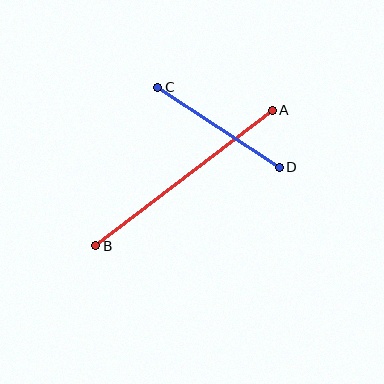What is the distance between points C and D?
The distance is approximately 146 pixels.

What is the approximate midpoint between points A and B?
The midpoint is at approximately (184, 178) pixels.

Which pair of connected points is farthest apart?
Points A and B are farthest apart.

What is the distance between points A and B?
The distance is approximately 223 pixels.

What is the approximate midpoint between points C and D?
The midpoint is at approximately (219, 127) pixels.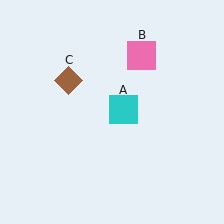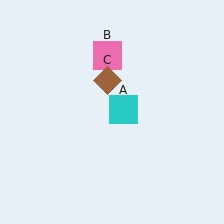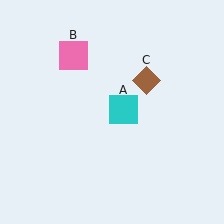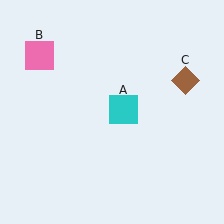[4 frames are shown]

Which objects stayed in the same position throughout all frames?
Cyan square (object A) remained stationary.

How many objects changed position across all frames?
2 objects changed position: pink square (object B), brown diamond (object C).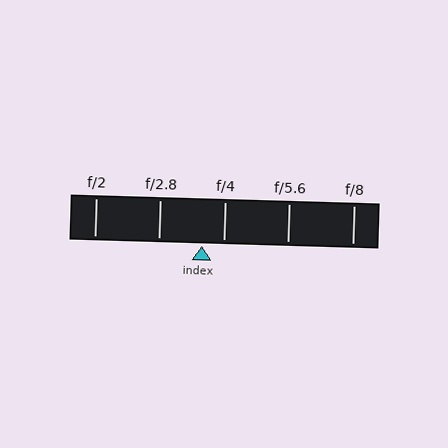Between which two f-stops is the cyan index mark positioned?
The index mark is between f/2.8 and f/4.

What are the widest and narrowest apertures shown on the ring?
The widest aperture shown is f/2 and the narrowest is f/8.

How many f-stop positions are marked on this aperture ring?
There are 5 f-stop positions marked.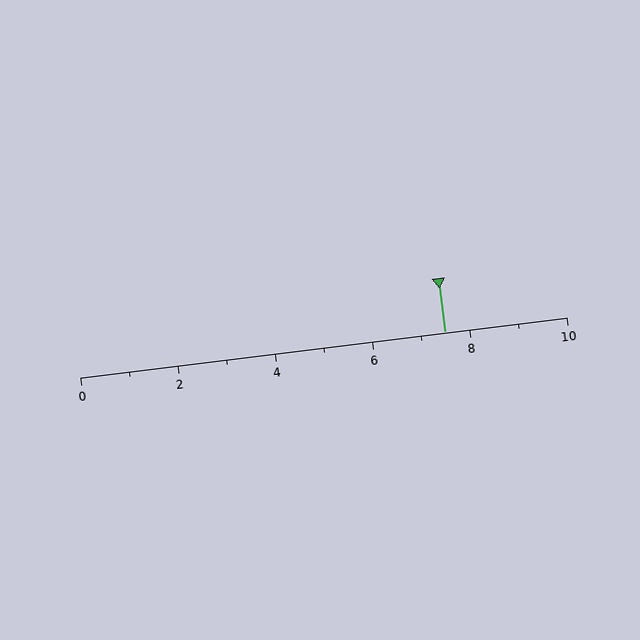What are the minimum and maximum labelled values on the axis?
The axis runs from 0 to 10.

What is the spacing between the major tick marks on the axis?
The major ticks are spaced 2 apart.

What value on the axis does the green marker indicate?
The marker indicates approximately 7.5.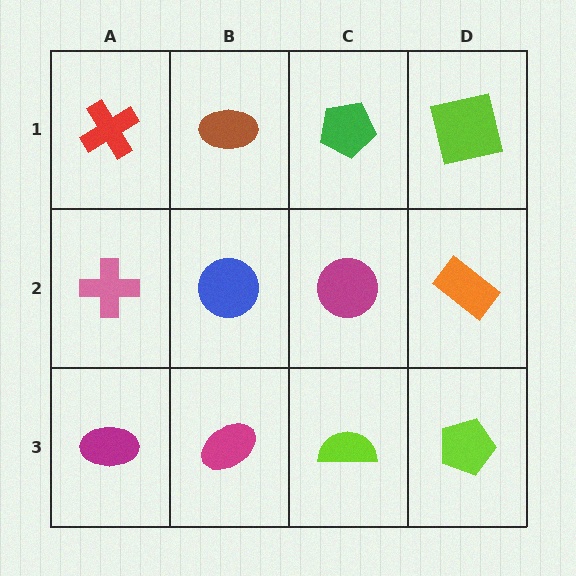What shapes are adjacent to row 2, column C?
A green pentagon (row 1, column C), a lime semicircle (row 3, column C), a blue circle (row 2, column B), an orange rectangle (row 2, column D).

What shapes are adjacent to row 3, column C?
A magenta circle (row 2, column C), a magenta ellipse (row 3, column B), a lime pentagon (row 3, column D).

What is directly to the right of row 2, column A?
A blue circle.